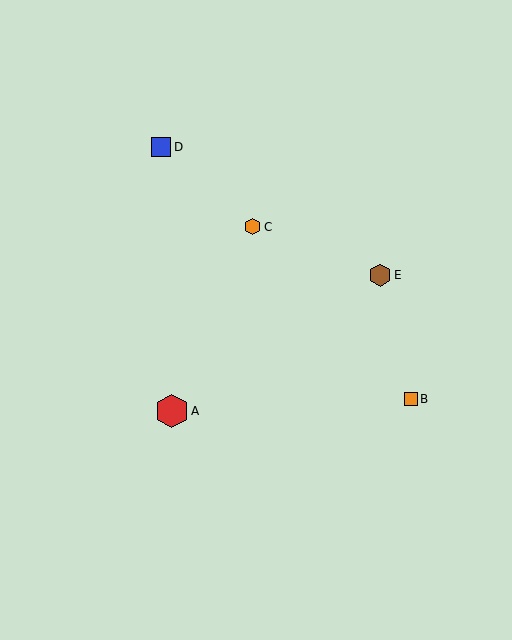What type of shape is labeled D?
Shape D is a blue square.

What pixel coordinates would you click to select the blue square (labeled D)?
Click at (161, 147) to select the blue square D.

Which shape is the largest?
The red hexagon (labeled A) is the largest.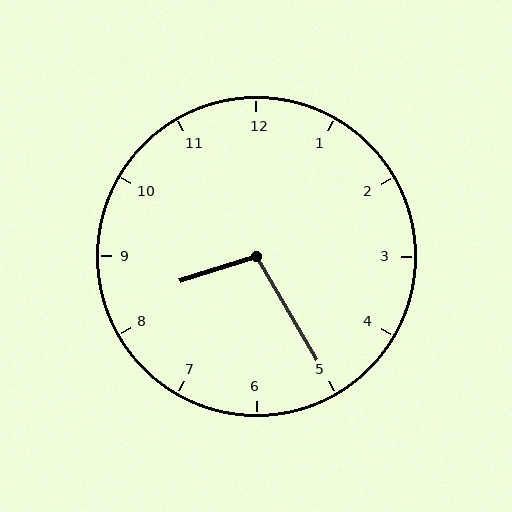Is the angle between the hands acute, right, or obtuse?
It is obtuse.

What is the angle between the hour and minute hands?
Approximately 102 degrees.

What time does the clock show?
8:25.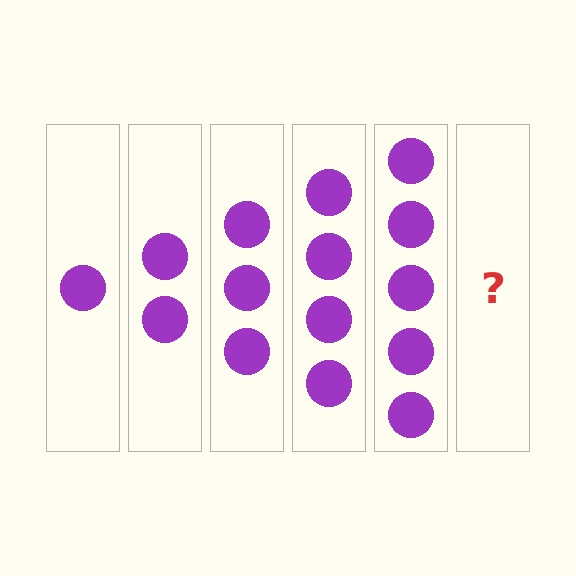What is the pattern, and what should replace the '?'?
The pattern is that each step adds one more circle. The '?' should be 6 circles.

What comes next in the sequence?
The next element should be 6 circles.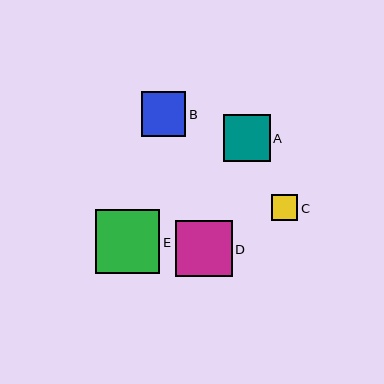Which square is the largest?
Square E is the largest with a size of approximately 64 pixels.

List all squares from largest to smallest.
From largest to smallest: E, D, A, B, C.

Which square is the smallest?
Square C is the smallest with a size of approximately 26 pixels.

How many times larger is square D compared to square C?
Square D is approximately 2.2 times the size of square C.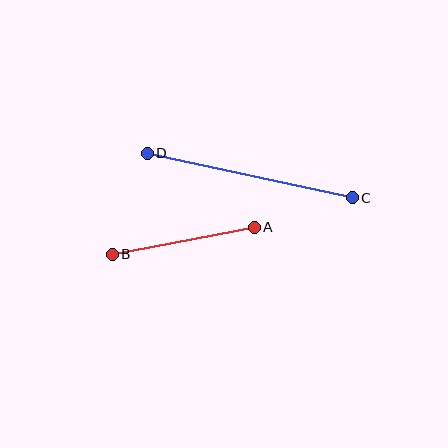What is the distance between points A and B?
The distance is approximately 144 pixels.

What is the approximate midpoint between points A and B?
The midpoint is at approximately (183, 241) pixels.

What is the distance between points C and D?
The distance is approximately 210 pixels.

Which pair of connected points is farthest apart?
Points C and D are farthest apart.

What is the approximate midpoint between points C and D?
The midpoint is at approximately (250, 175) pixels.